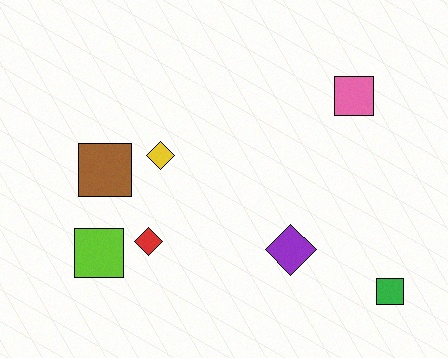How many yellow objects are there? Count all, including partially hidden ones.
There is 1 yellow object.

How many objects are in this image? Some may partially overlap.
There are 7 objects.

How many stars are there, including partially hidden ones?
There are no stars.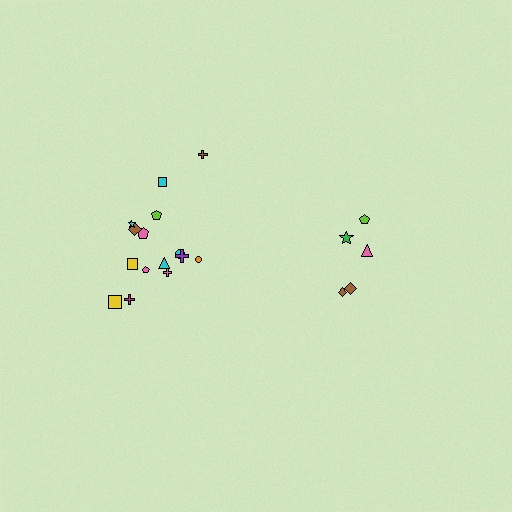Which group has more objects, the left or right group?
The left group.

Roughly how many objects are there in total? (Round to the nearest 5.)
Roughly 20 objects in total.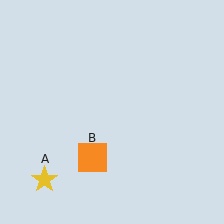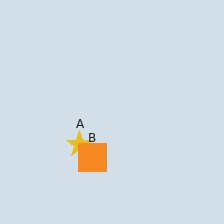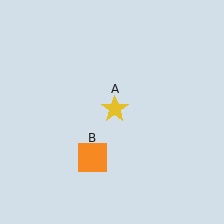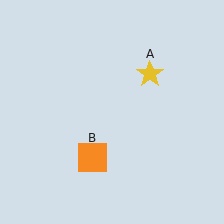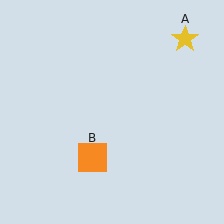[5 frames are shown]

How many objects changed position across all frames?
1 object changed position: yellow star (object A).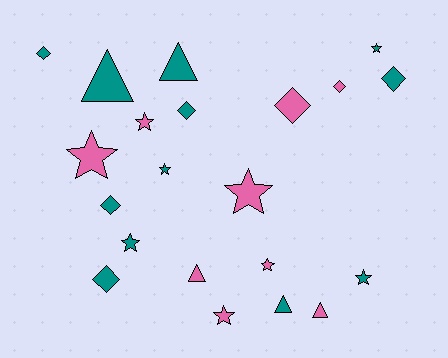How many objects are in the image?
There are 21 objects.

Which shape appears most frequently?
Star, with 9 objects.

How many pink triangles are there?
There are 2 pink triangles.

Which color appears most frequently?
Teal, with 12 objects.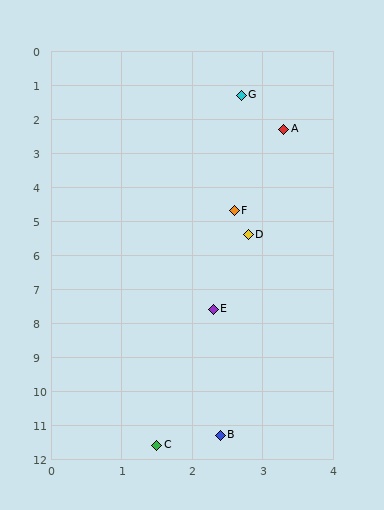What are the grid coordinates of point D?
Point D is at approximately (2.8, 5.4).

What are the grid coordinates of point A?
Point A is at approximately (3.3, 2.3).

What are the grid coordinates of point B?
Point B is at approximately (2.4, 11.3).